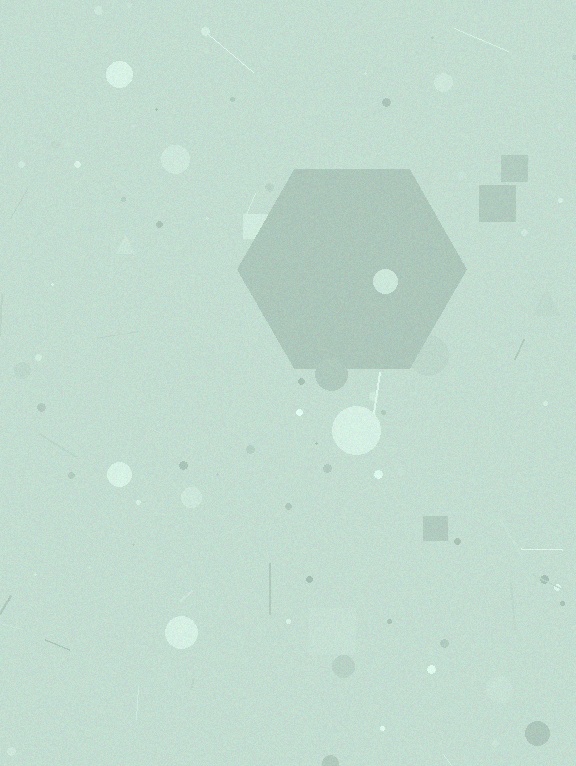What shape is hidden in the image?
A hexagon is hidden in the image.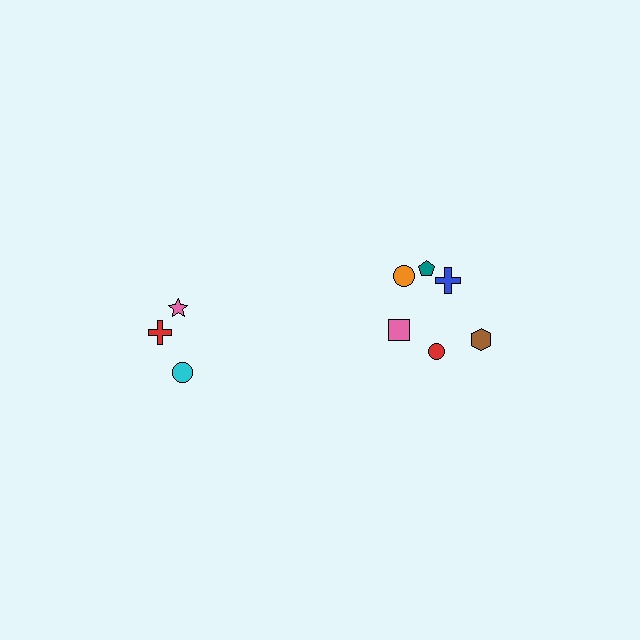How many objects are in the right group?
There are 6 objects.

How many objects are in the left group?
There are 3 objects.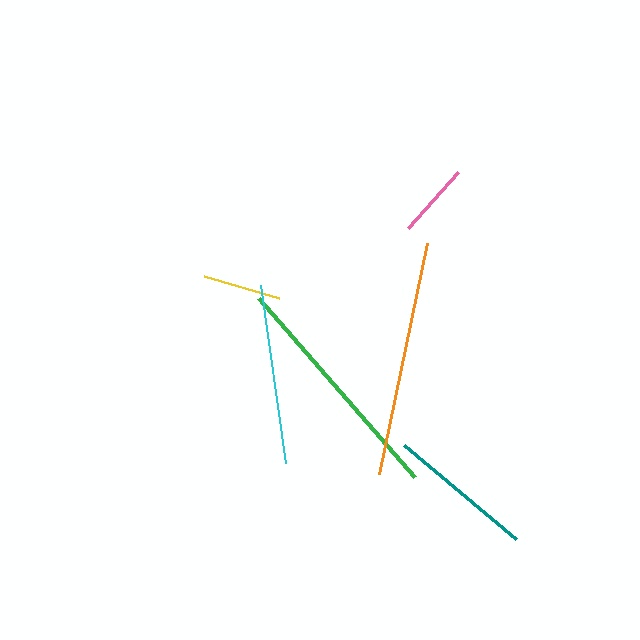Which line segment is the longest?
The green line is the longest at approximately 238 pixels.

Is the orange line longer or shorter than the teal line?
The orange line is longer than the teal line.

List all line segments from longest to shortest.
From longest to shortest: green, orange, cyan, teal, yellow, pink.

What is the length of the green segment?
The green segment is approximately 238 pixels long.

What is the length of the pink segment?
The pink segment is approximately 75 pixels long.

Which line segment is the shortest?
The pink line is the shortest at approximately 75 pixels.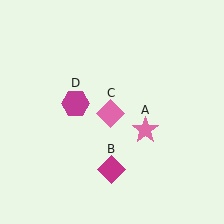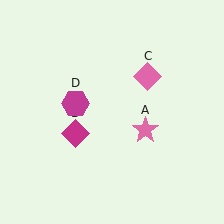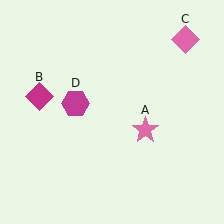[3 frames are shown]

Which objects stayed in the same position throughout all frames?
Pink star (object A) and magenta hexagon (object D) remained stationary.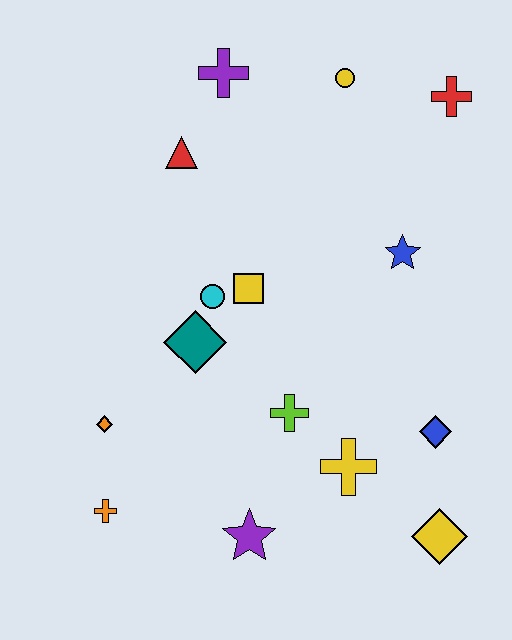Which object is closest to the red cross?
The yellow circle is closest to the red cross.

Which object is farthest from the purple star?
The red cross is farthest from the purple star.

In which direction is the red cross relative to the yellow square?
The red cross is to the right of the yellow square.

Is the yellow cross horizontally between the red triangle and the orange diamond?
No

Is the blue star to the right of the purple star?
Yes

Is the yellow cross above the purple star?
Yes